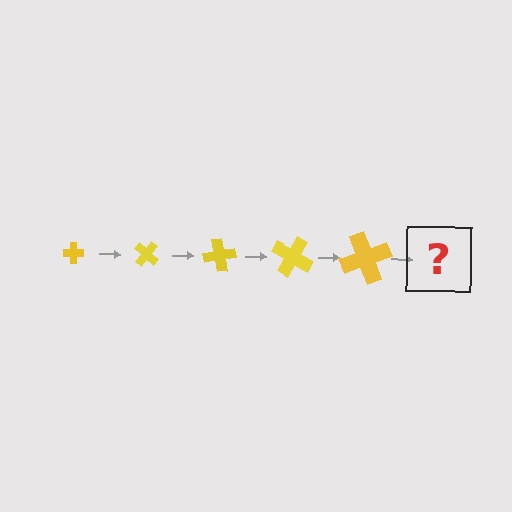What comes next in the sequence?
The next element should be a cross, larger than the previous one and rotated 200 degrees from the start.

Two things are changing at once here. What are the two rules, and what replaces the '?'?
The two rules are that the cross grows larger each step and it rotates 40 degrees each step. The '?' should be a cross, larger than the previous one and rotated 200 degrees from the start.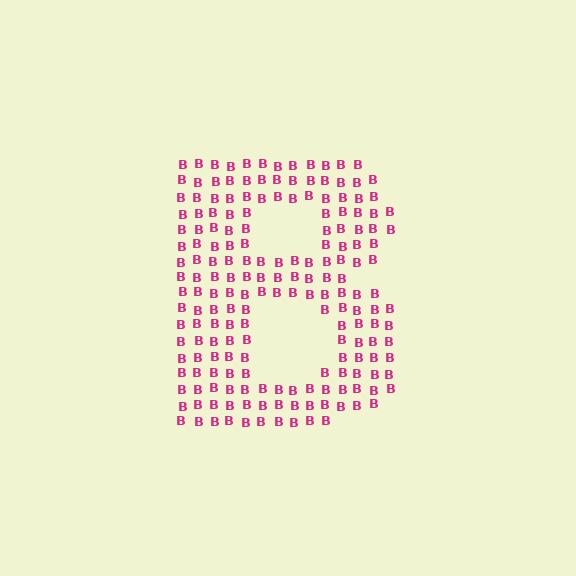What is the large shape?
The large shape is the letter B.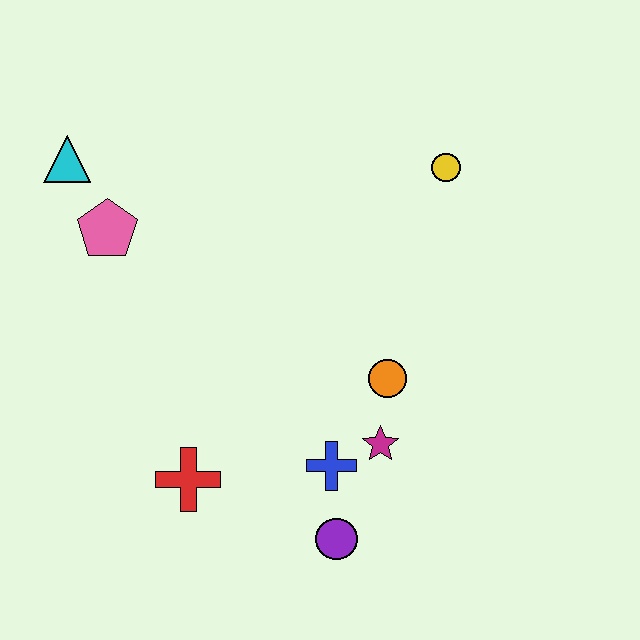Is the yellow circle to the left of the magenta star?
No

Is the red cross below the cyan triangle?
Yes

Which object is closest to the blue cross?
The magenta star is closest to the blue cross.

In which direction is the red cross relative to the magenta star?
The red cross is to the left of the magenta star.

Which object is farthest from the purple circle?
The cyan triangle is farthest from the purple circle.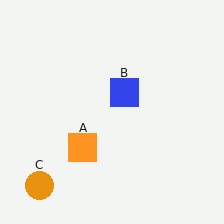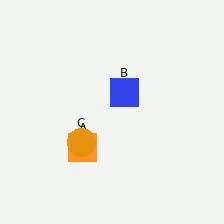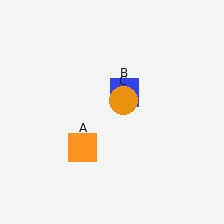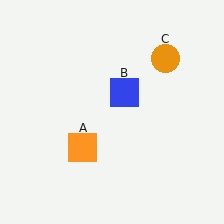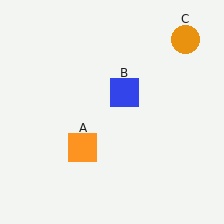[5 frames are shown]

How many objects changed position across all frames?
1 object changed position: orange circle (object C).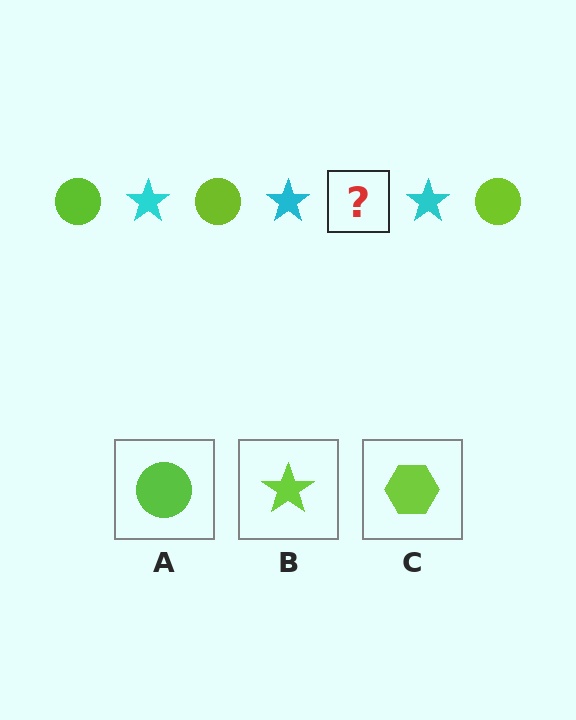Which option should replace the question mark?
Option A.